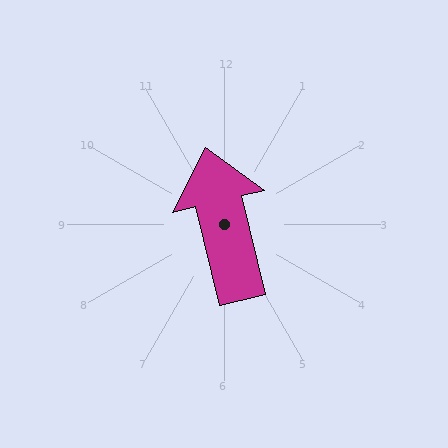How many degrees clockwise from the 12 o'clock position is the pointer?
Approximately 346 degrees.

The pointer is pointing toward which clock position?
Roughly 12 o'clock.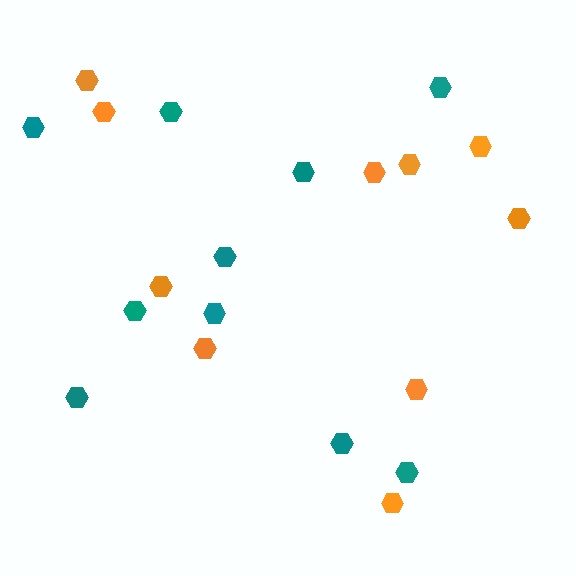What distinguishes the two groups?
There are 2 groups: one group of orange hexagons (10) and one group of teal hexagons (10).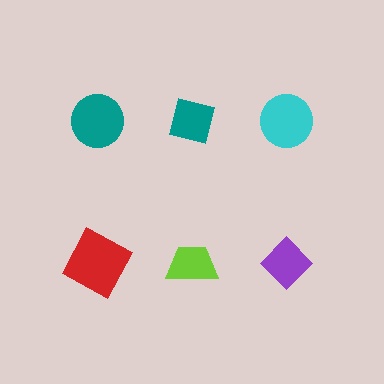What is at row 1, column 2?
A teal square.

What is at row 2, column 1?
A red square.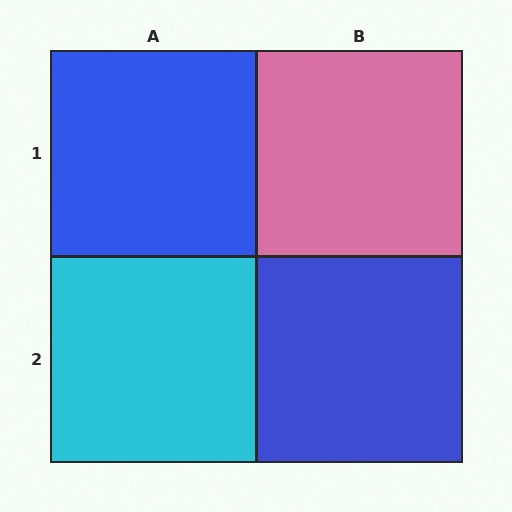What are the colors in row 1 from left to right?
Blue, pink.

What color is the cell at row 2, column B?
Blue.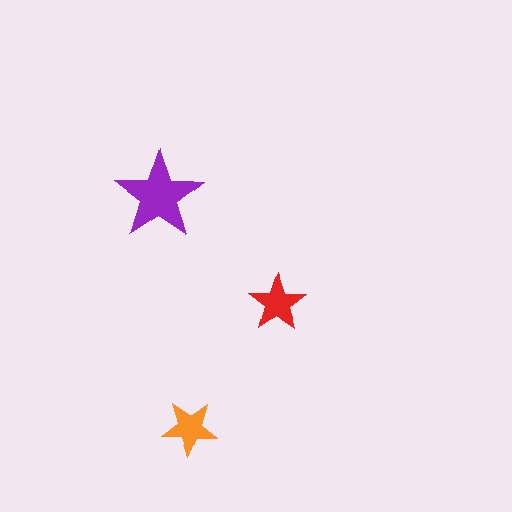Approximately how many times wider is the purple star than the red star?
About 1.5 times wider.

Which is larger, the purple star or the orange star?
The purple one.